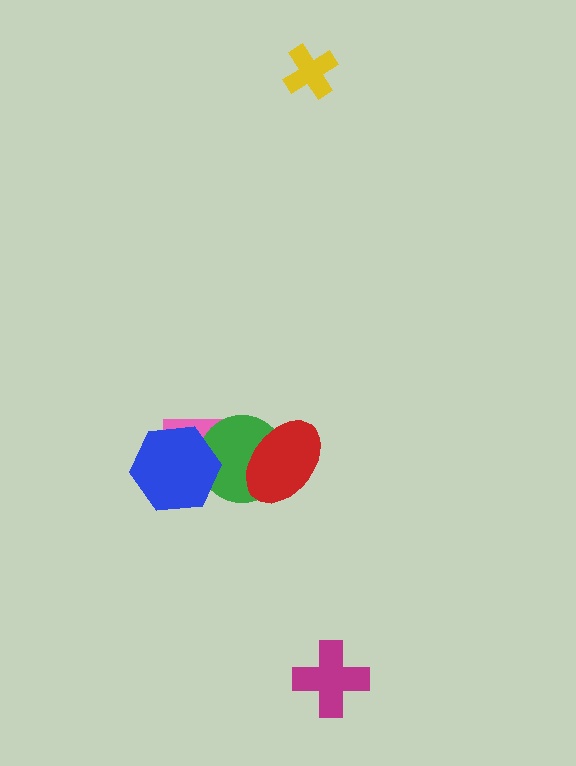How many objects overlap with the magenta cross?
0 objects overlap with the magenta cross.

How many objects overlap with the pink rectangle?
3 objects overlap with the pink rectangle.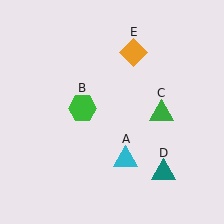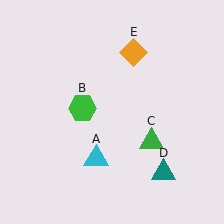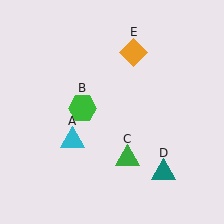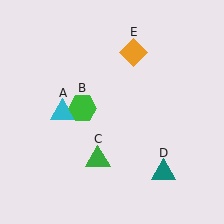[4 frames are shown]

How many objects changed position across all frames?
2 objects changed position: cyan triangle (object A), green triangle (object C).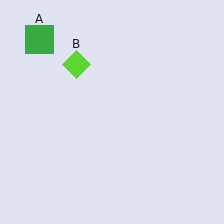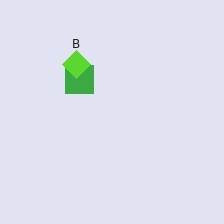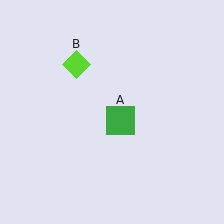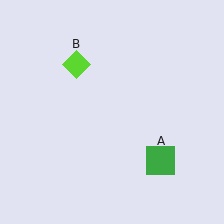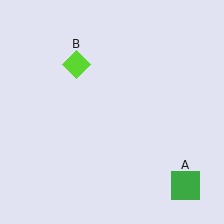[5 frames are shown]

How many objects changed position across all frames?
1 object changed position: green square (object A).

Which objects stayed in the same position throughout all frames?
Lime diamond (object B) remained stationary.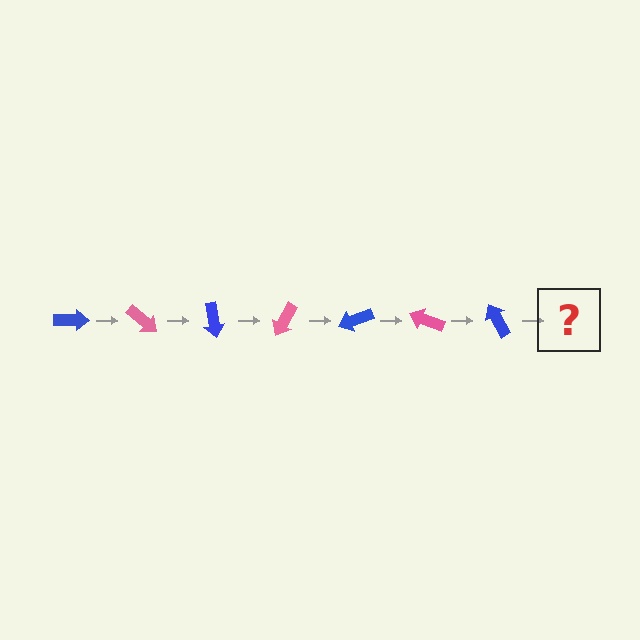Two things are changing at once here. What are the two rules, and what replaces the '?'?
The two rules are that it rotates 40 degrees each step and the color cycles through blue and pink. The '?' should be a pink arrow, rotated 280 degrees from the start.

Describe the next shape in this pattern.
It should be a pink arrow, rotated 280 degrees from the start.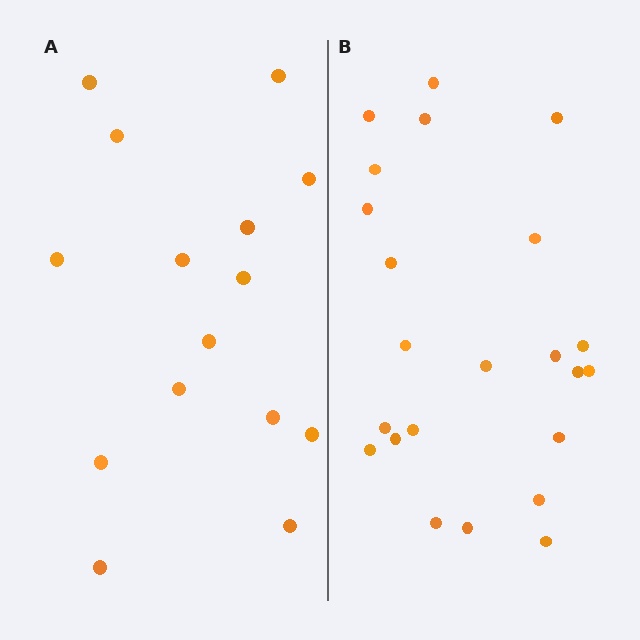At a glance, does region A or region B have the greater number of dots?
Region B (the right region) has more dots.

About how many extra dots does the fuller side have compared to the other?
Region B has roughly 8 or so more dots than region A.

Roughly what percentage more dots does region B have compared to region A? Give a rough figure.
About 55% more.